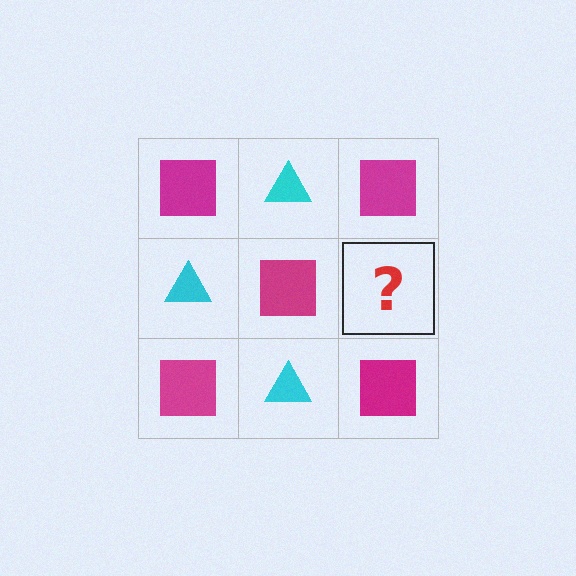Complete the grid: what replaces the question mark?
The question mark should be replaced with a cyan triangle.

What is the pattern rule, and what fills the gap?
The rule is that it alternates magenta square and cyan triangle in a checkerboard pattern. The gap should be filled with a cyan triangle.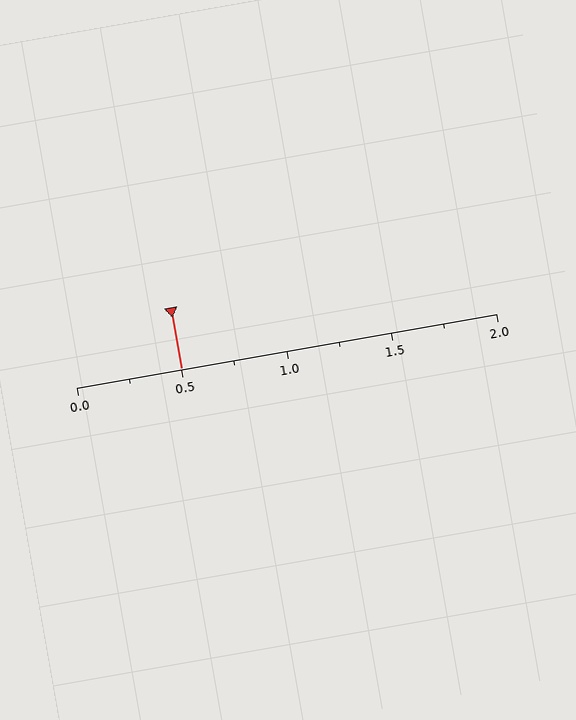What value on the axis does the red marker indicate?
The marker indicates approximately 0.5.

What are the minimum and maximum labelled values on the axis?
The axis runs from 0.0 to 2.0.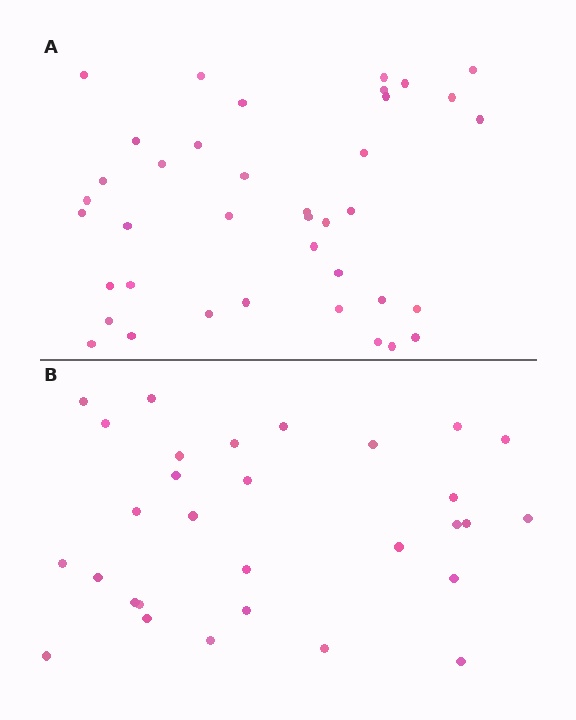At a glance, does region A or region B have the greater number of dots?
Region A (the top region) has more dots.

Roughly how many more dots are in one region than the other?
Region A has roughly 8 or so more dots than region B.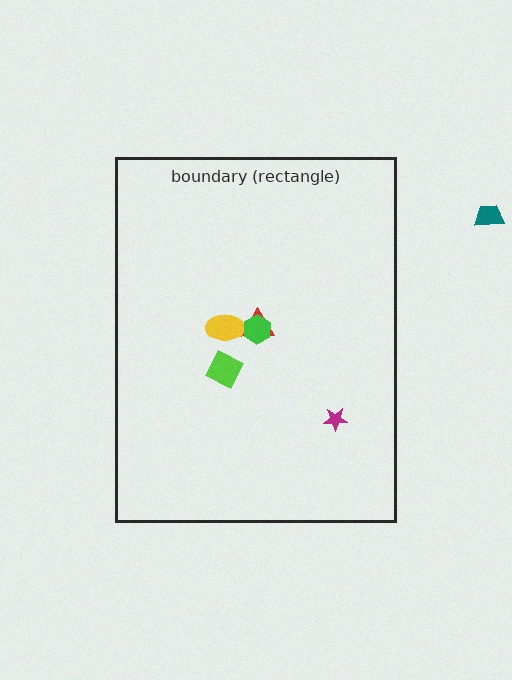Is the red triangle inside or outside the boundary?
Inside.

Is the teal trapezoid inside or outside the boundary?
Outside.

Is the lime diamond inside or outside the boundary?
Inside.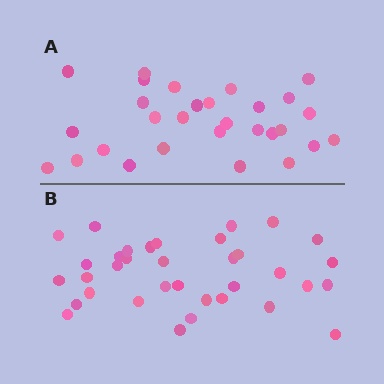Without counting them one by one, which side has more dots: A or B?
Region B (the bottom region) has more dots.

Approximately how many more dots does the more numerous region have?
Region B has about 6 more dots than region A.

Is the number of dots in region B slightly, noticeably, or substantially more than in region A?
Region B has only slightly more — the two regions are fairly close. The ratio is roughly 1.2 to 1.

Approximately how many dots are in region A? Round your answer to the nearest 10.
About 30 dots. (The exact count is 29, which rounds to 30.)